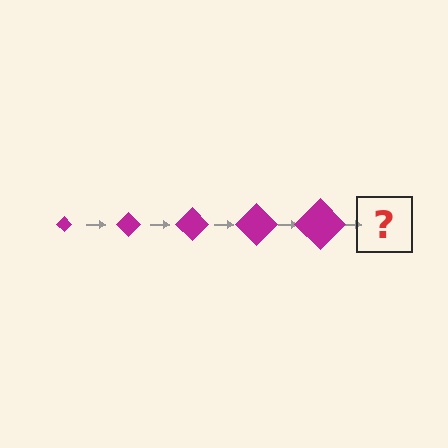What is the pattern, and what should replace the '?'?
The pattern is that the diamond gets progressively larger each step. The '?' should be a magenta diamond, larger than the previous one.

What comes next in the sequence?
The next element should be a magenta diamond, larger than the previous one.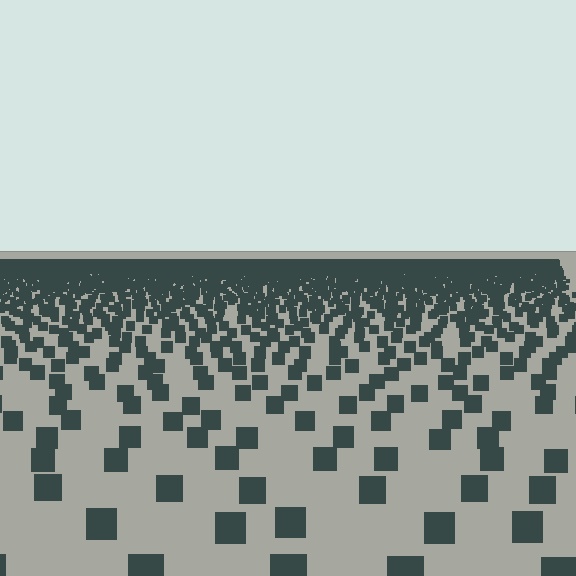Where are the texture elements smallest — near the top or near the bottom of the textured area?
Near the top.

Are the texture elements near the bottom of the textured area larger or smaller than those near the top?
Larger. Near the bottom, elements are closer to the viewer and appear at a bigger on-screen size.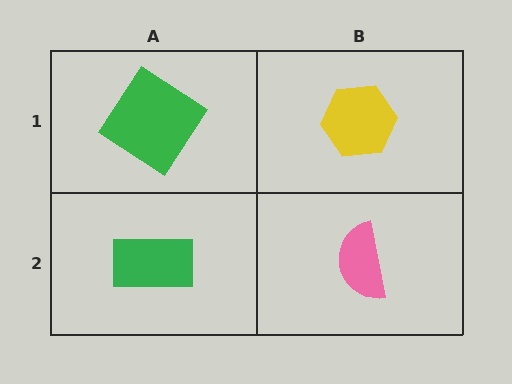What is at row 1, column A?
A green diamond.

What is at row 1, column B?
A yellow hexagon.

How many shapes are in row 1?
2 shapes.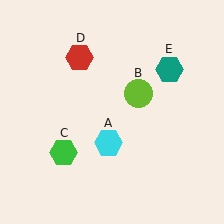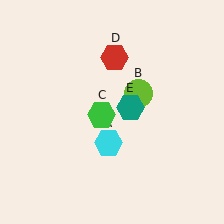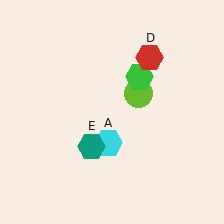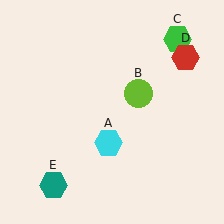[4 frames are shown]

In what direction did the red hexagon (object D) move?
The red hexagon (object D) moved right.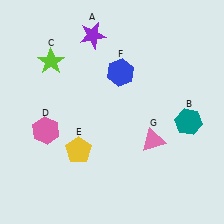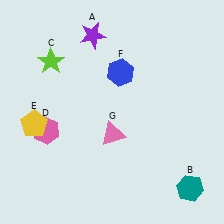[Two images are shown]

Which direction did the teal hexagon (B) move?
The teal hexagon (B) moved down.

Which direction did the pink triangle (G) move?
The pink triangle (G) moved left.